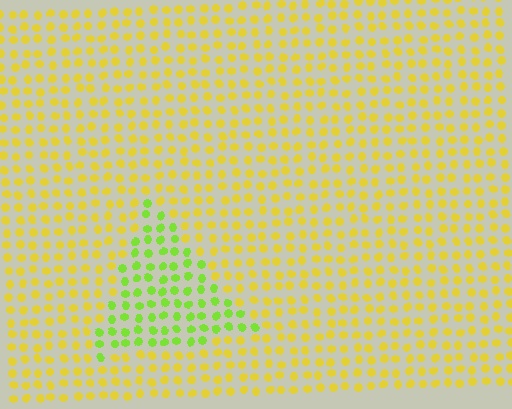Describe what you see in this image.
The image is filled with small yellow elements in a uniform arrangement. A triangle-shaped region is visible where the elements are tinted to a slightly different hue, forming a subtle color boundary.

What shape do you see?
I see a triangle.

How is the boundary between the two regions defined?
The boundary is defined purely by a slight shift in hue (about 42 degrees). Spacing, size, and orientation are identical on both sides.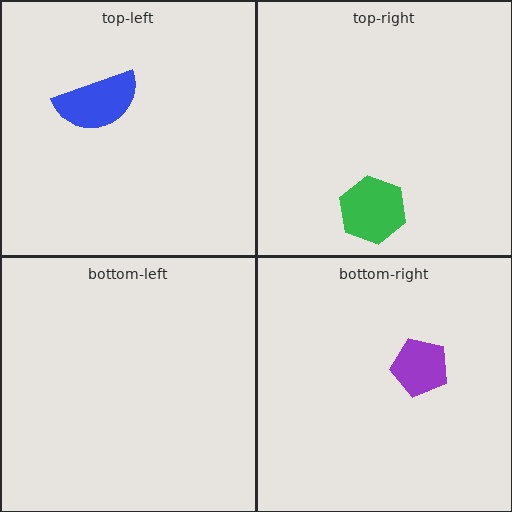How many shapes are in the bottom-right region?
1.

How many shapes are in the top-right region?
1.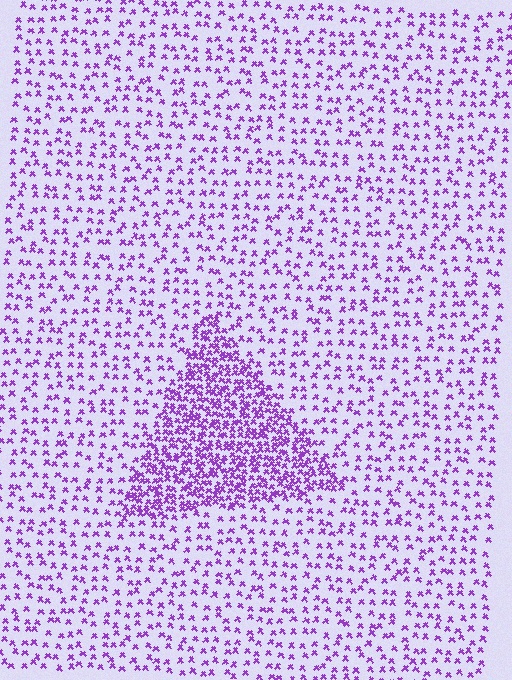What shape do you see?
I see a triangle.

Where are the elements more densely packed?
The elements are more densely packed inside the triangle boundary.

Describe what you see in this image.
The image contains small purple elements arranged at two different densities. A triangle-shaped region is visible where the elements are more densely packed than the surrounding area.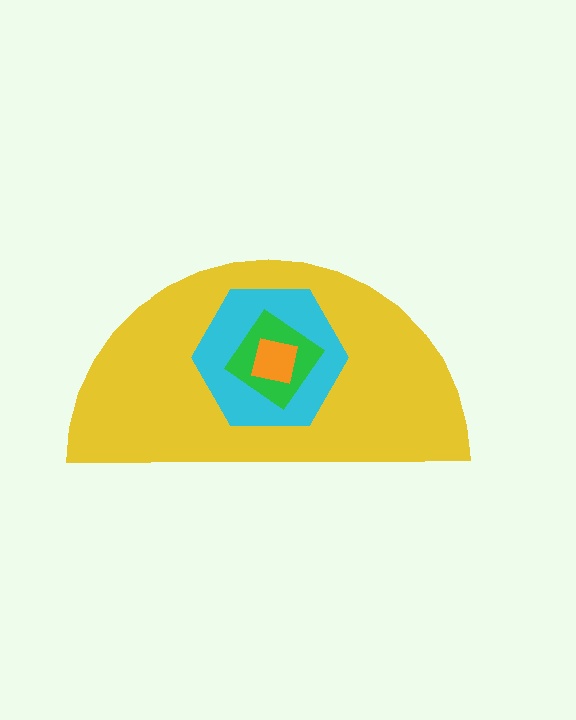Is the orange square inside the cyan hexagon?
Yes.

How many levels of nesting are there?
4.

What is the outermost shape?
The yellow semicircle.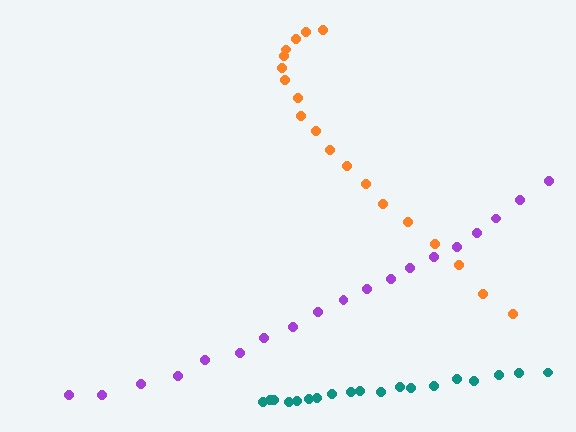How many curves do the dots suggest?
There are 3 distinct paths.